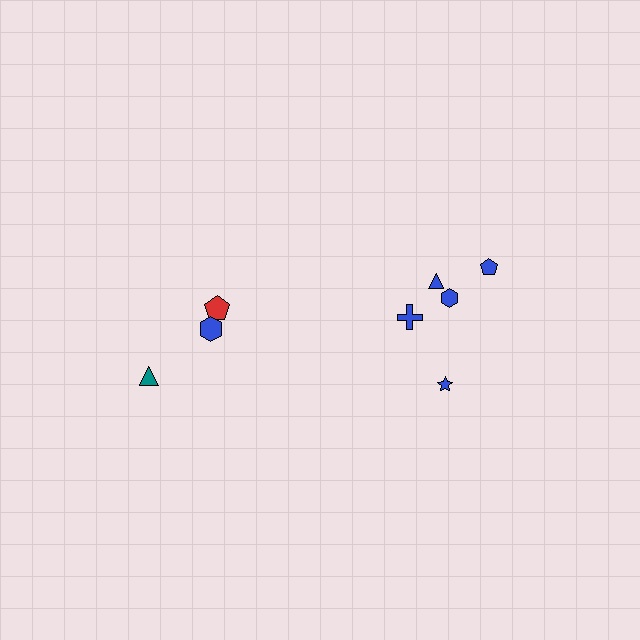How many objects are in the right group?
There are 5 objects.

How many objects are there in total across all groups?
There are 8 objects.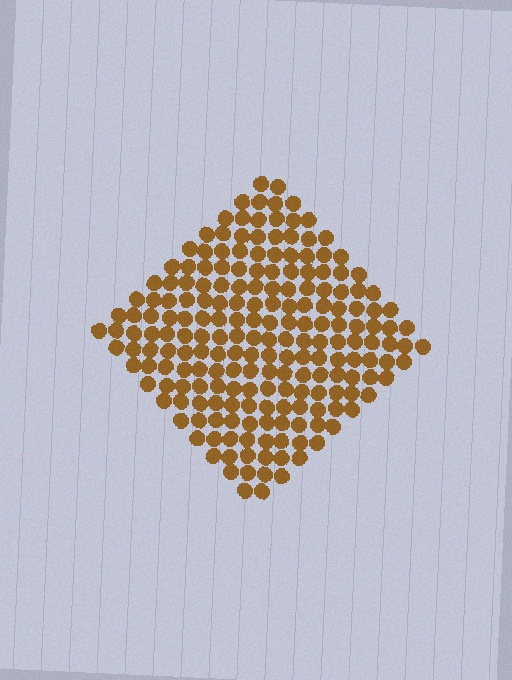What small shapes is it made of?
It is made of small circles.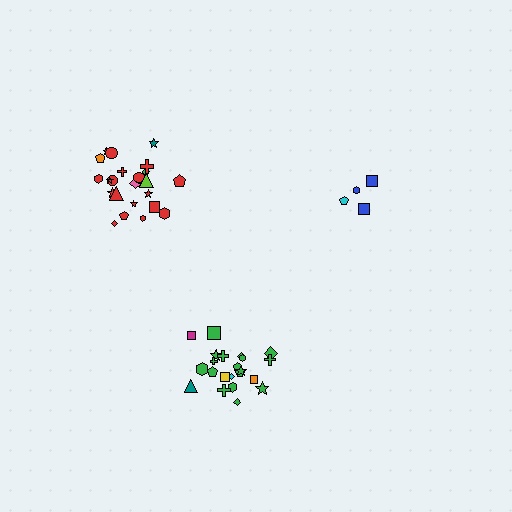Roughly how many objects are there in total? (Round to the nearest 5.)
Roughly 50 objects in total.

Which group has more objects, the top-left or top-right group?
The top-left group.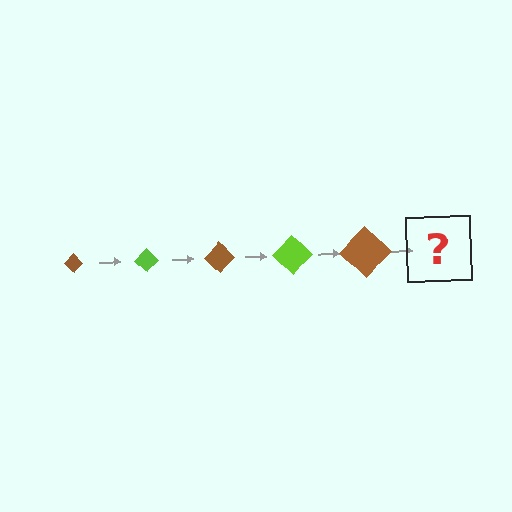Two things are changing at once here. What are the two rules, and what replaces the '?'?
The two rules are that the diamond grows larger each step and the color cycles through brown and lime. The '?' should be a lime diamond, larger than the previous one.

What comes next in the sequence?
The next element should be a lime diamond, larger than the previous one.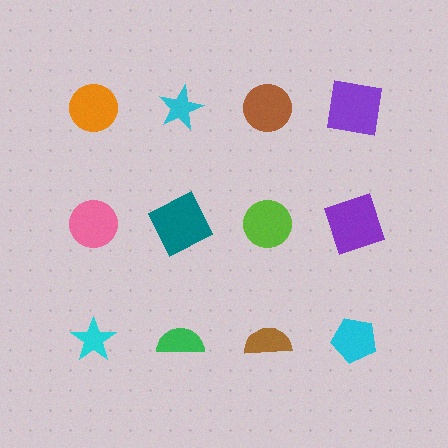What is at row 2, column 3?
A lime circle.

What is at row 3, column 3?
A brown semicircle.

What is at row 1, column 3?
A brown circle.